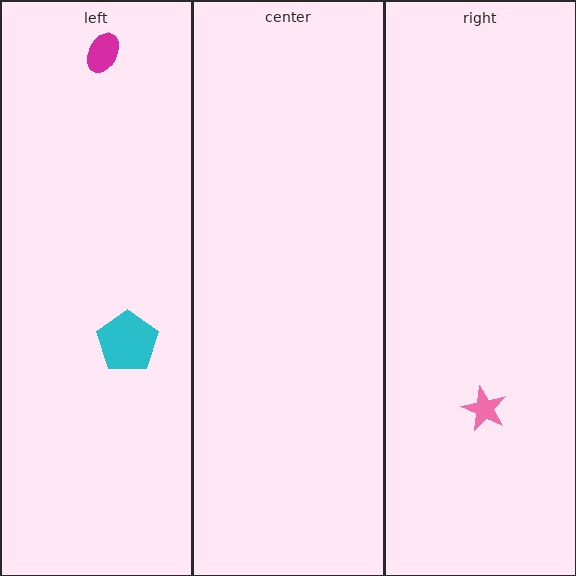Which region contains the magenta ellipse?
The left region.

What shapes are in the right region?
The pink star.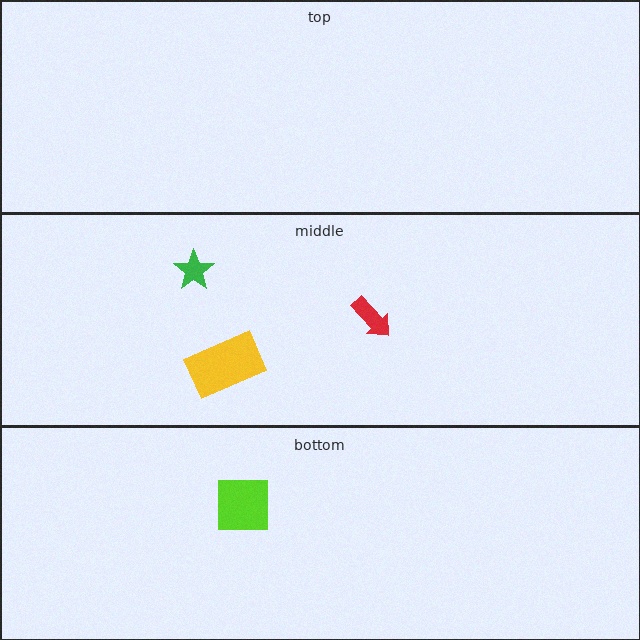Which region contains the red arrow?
The middle region.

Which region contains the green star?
The middle region.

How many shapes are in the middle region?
3.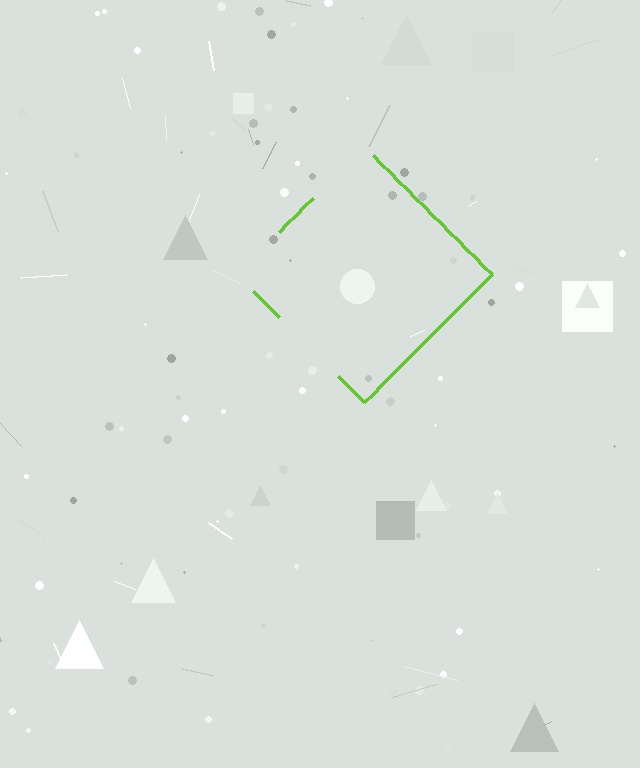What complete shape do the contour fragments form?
The contour fragments form a diamond.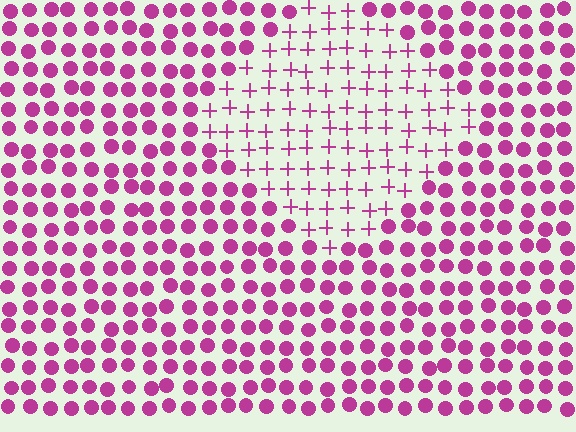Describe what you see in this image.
The image is filled with small magenta elements arranged in a uniform grid. A diamond-shaped region contains plus signs, while the surrounding area contains circles. The boundary is defined purely by the change in element shape.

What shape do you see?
I see a diamond.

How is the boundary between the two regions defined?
The boundary is defined by a change in element shape: plus signs inside vs. circles outside. All elements share the same color and spacing.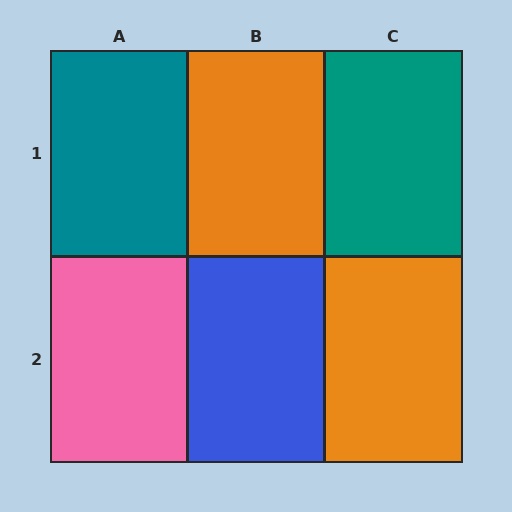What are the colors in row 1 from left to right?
Teal, orange, teal.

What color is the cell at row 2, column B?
Blue.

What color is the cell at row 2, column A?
Pink.